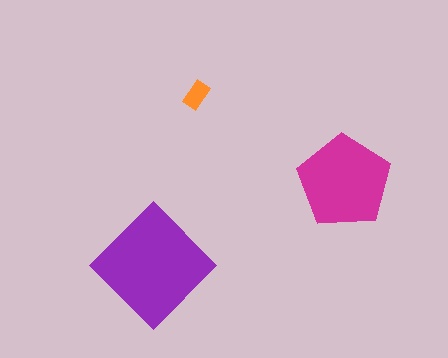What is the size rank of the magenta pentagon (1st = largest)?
2nd.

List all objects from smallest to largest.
The orange rectangle, the magenta pentagon, the purple diamond.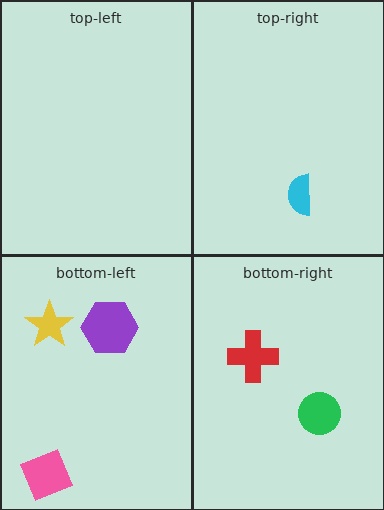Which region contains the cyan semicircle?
The top-right region.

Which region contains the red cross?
The bottom-right region.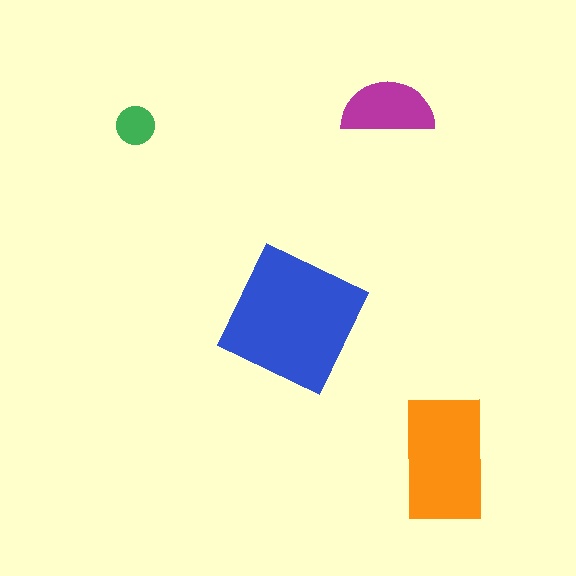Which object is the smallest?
The green circle.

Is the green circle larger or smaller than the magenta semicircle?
Smaller.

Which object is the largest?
The blue square.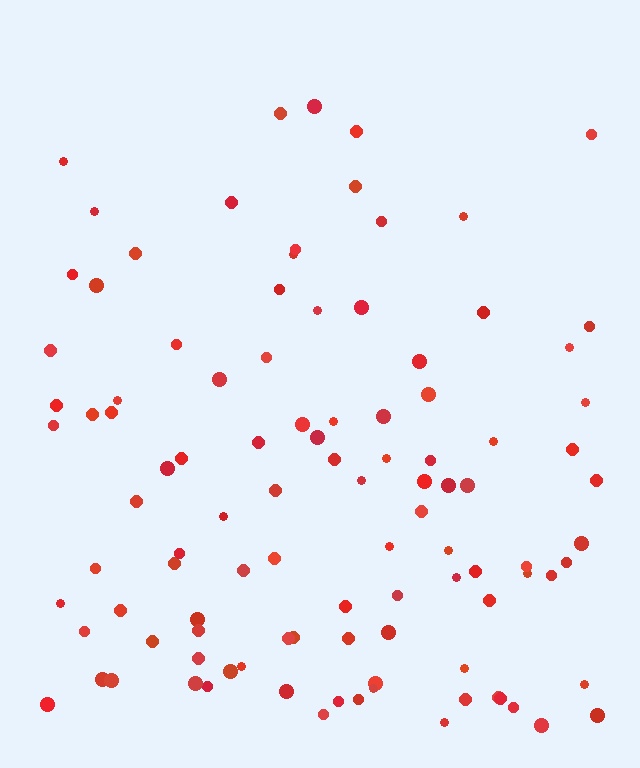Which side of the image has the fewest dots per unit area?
The top.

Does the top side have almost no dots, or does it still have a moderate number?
Still a moderate number, just noticeably fewer than the bottom.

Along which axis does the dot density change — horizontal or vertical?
Vertical.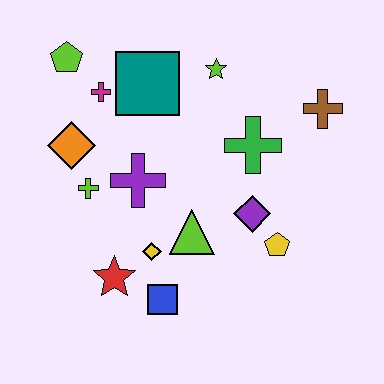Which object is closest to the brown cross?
The green cross is closest to the brown cross.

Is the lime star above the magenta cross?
Yes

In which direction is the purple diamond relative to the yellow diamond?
The purple diamond is to the right of the yellow diamond.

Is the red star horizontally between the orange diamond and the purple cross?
Yes